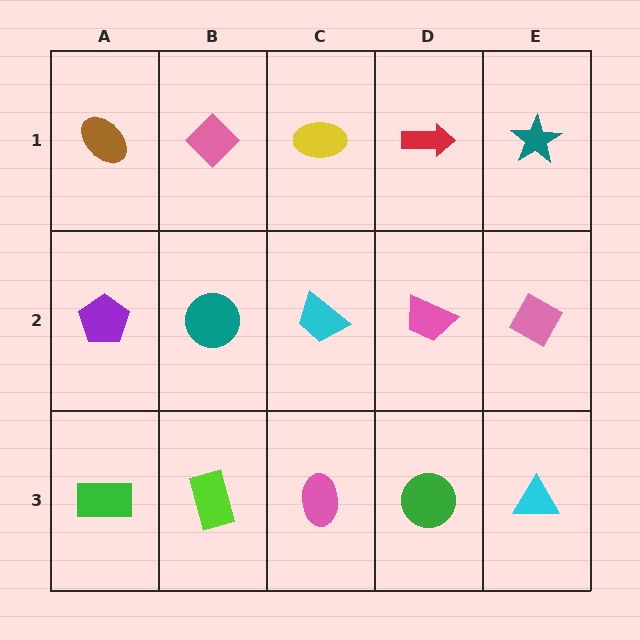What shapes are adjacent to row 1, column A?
A purple pentagon (row 2, column A), a pink diamond (row 1, column B).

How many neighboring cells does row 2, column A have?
3.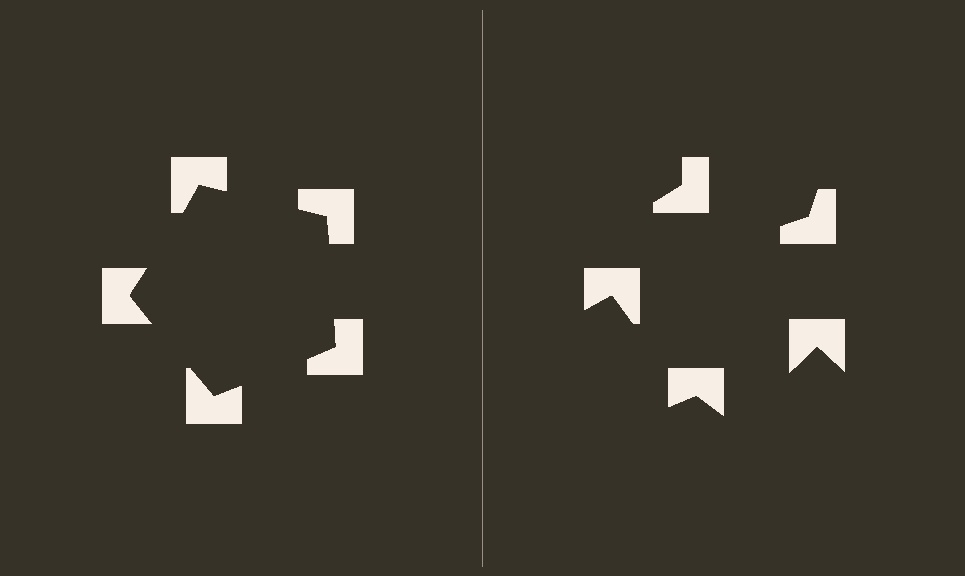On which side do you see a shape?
An illusory pentagon appears on the left side. On the right side the wedge cuts are rotated, so no coherent shape forms.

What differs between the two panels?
The notched squares are positioned identically on both sides; only the wedge orientations differ. On the left they align to a pentagon; on the right they are misaligned.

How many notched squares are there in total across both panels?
10 — 5 on each side.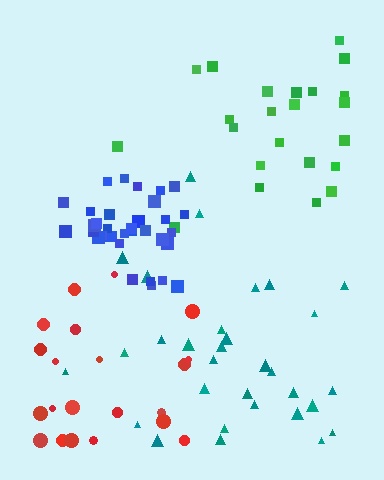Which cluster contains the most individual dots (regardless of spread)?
Blue (34).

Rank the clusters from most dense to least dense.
blue, teal, green, red.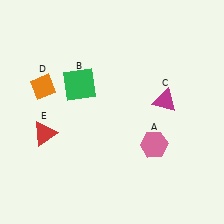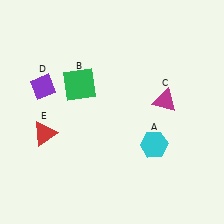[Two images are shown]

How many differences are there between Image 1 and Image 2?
There are 2 differences between the two images.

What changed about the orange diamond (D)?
In Image 1, D is orange. In Image 2, it changed to purple.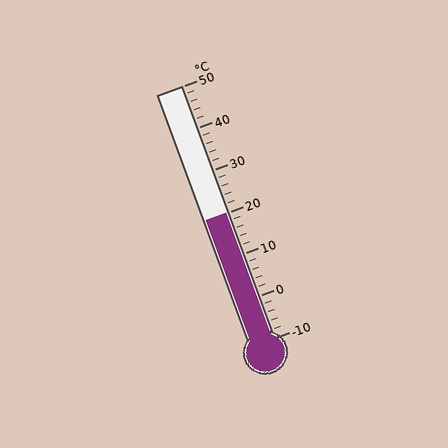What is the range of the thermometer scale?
The thermometer scale ranges from -10°C to 50°C.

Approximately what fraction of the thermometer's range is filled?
The thermometer is filled to approximately 50% of its range.